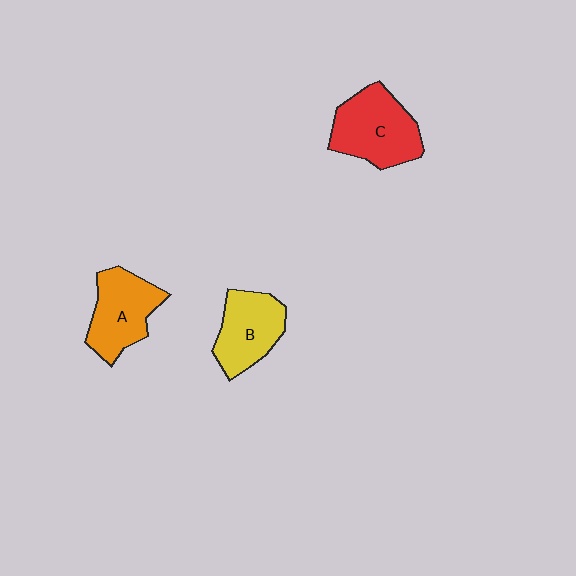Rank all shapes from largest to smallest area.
From largest to smallest: C (red), A (orange), B (yellow).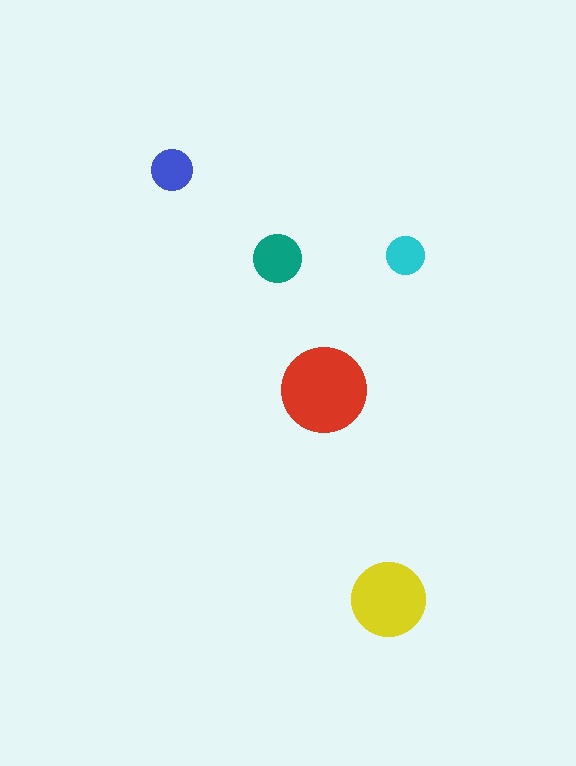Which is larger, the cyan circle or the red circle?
The red one.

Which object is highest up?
The blue circle is topmost.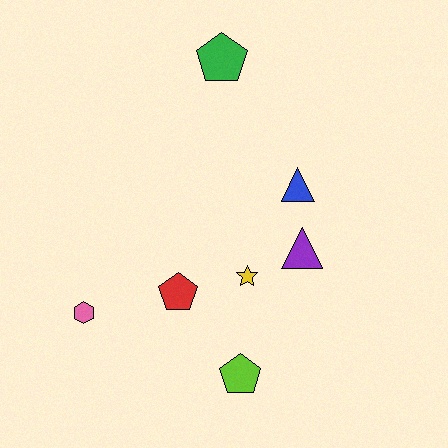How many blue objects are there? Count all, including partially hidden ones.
There is 1 blue object.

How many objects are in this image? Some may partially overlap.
There are 7 objects.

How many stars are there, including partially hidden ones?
There is 1 star.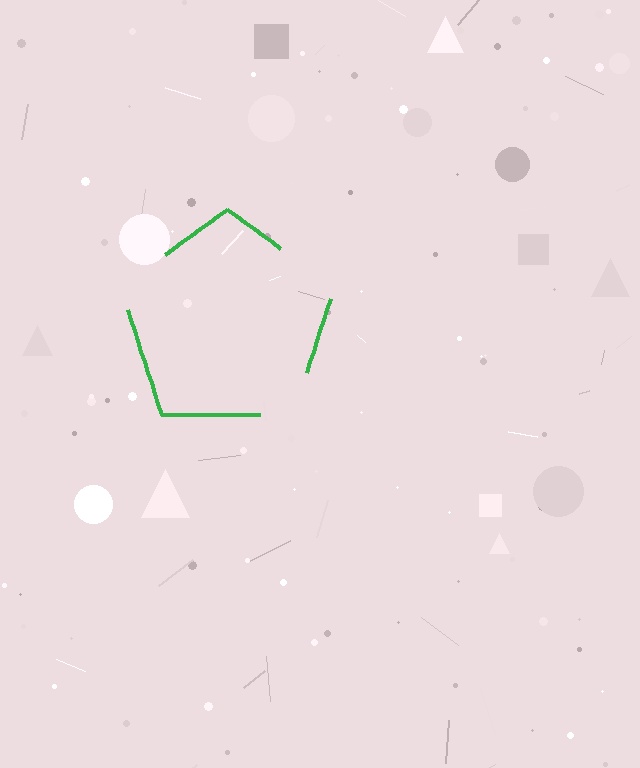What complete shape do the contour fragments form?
The contour fragments form a pentagon.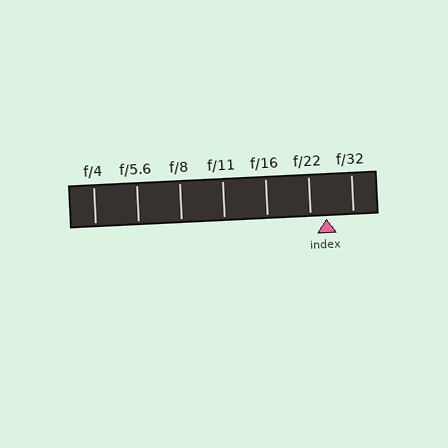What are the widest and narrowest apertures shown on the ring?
The widest aperture shown is f/4 and the narrowest is f/32.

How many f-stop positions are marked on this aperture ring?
There are 7 f-stop positions marked.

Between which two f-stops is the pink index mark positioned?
The index mark is between f/22 and f/32.